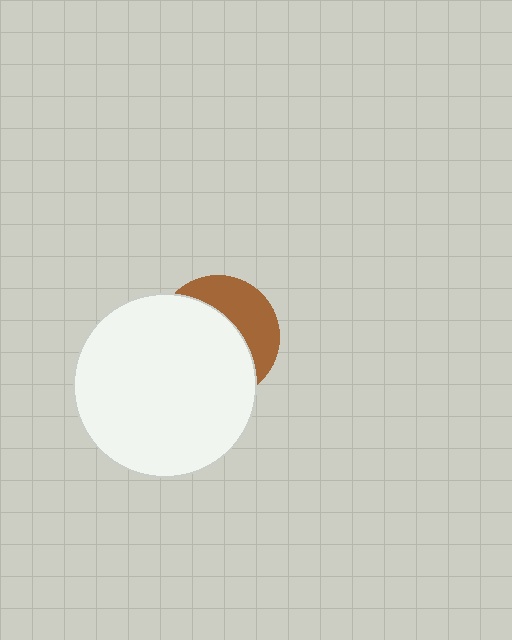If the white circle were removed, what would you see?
You would see the complete brown circle.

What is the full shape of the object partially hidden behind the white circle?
The partially hidden object is a brown circle.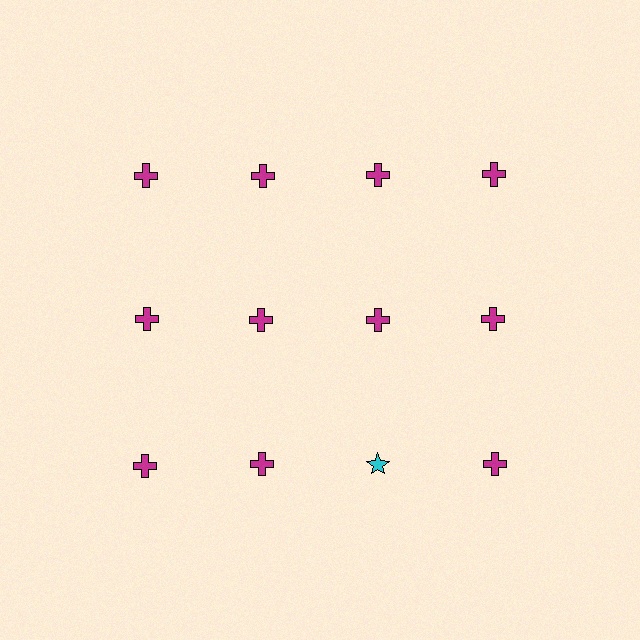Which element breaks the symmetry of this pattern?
The cyan star in the third row, center column breaks the symmetry. All other shapes are magenta crosses.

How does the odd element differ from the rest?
It differs in both color (cyan instead of magenta) and shape (star instead of cross).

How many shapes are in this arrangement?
There are 12 shapes arranged in a grid pattern.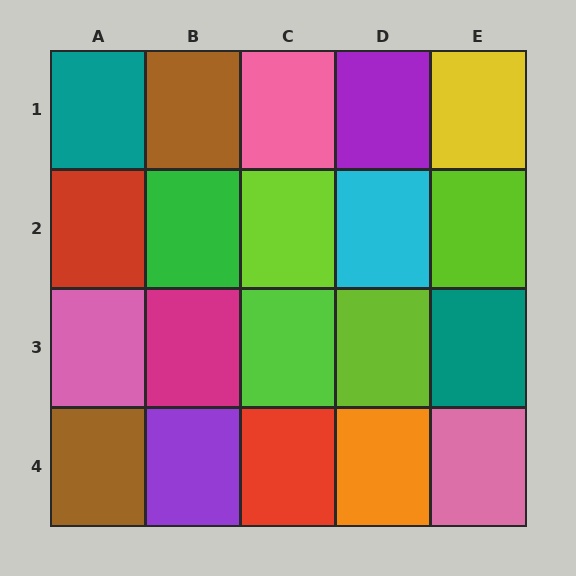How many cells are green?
1 cell is green.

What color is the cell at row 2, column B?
Green.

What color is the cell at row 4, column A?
Brown.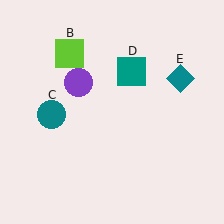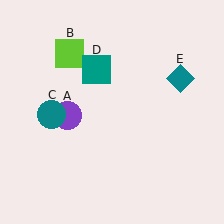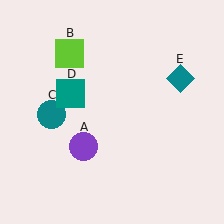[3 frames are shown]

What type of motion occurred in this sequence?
The purple circle (object A), teal square (object D) rotated counterclockwise around the center of the scene.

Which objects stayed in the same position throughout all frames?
Lime square (object B) and teal circle (object C) and teal diamond (object E) remained stationary.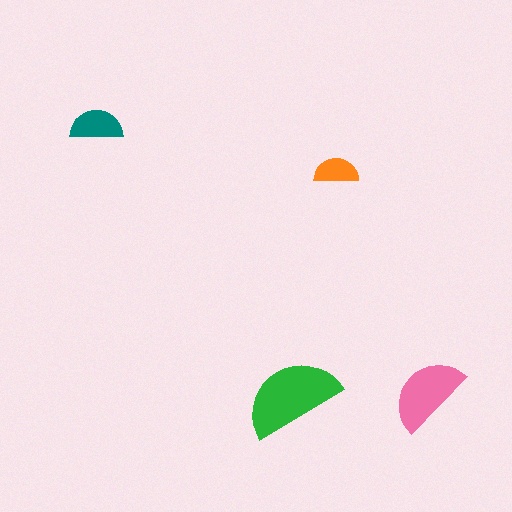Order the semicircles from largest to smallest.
the green one, the pink one, the teal one, the orange one.